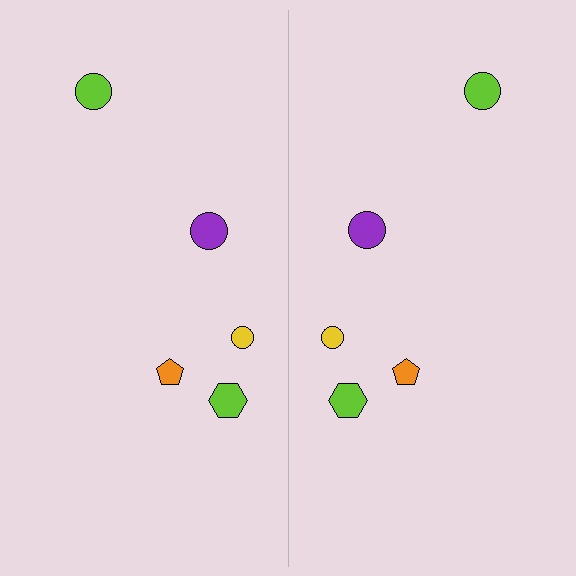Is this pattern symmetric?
Yes, this pattern has bilateral (reflection) symmetry.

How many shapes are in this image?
There are 10 shapes in this image.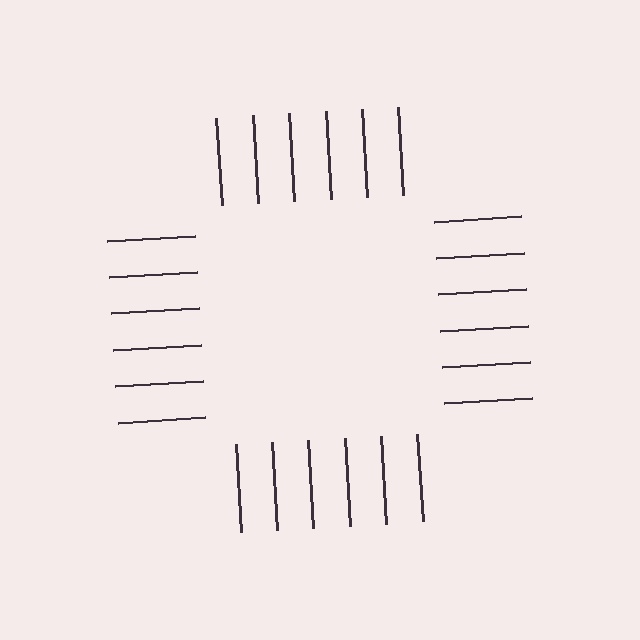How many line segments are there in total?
24 — 6 along each of the 4 edges.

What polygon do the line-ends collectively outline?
An illusory square — the line segments terminate on its edges but no continuous stroke is drawn.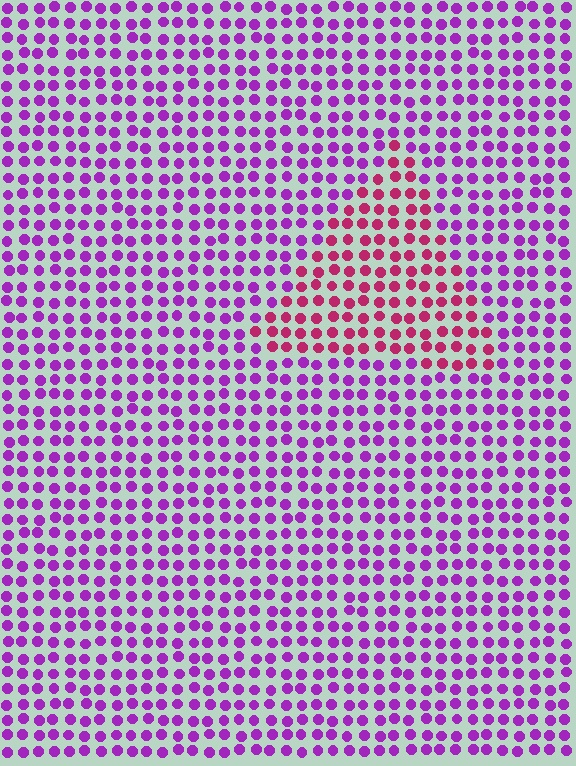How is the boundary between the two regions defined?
The boundary is defined purely by a slight shift in hue (about 43 degrees). Spacing, size, and orientation are identical on both sides.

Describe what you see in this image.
The image is filled with small purple elements in a uniform arrangement. A triangle-shaped region is visible where the elements are tinted to a slightly different hue, forming a subtle color boundary.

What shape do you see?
I see a triangle.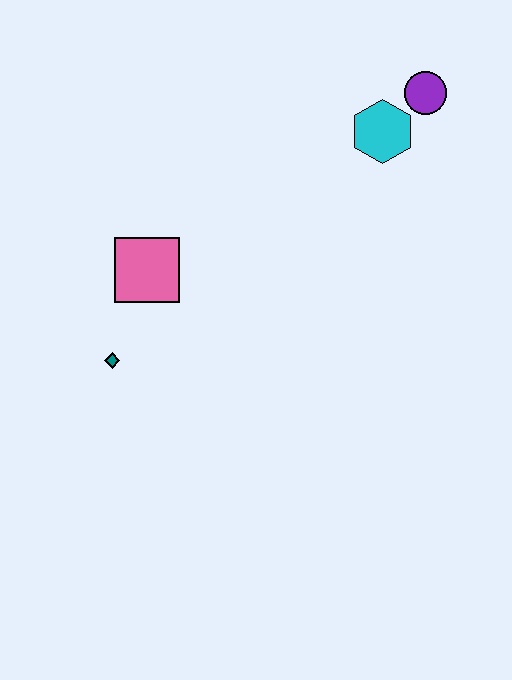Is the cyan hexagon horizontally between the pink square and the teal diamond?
No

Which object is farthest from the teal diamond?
The purple circle is farthest from the teal diamond.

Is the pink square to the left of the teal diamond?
No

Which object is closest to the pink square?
The teal diamond is closest to the pink square.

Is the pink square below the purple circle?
Yes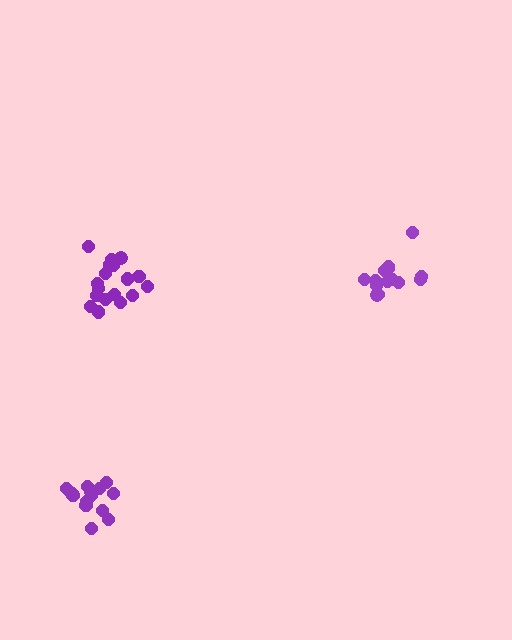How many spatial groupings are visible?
There are 3 spatial groupings.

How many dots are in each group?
Group 1: 18 dots, Group 2: 14 dots, Group 3: 14 dots (46 total).